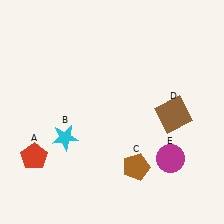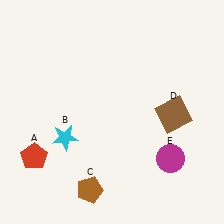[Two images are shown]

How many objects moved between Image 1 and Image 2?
1 object moved between the two images.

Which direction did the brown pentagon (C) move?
The brown pentagon (C) moved left.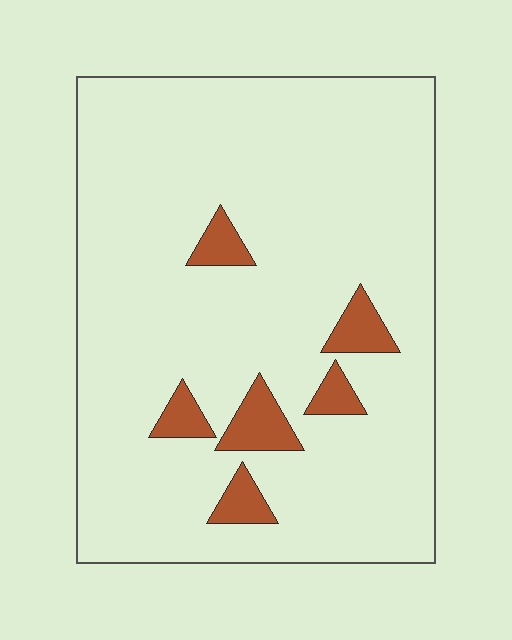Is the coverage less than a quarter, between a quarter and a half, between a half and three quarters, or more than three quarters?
Less than a quarter.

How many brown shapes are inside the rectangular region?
6.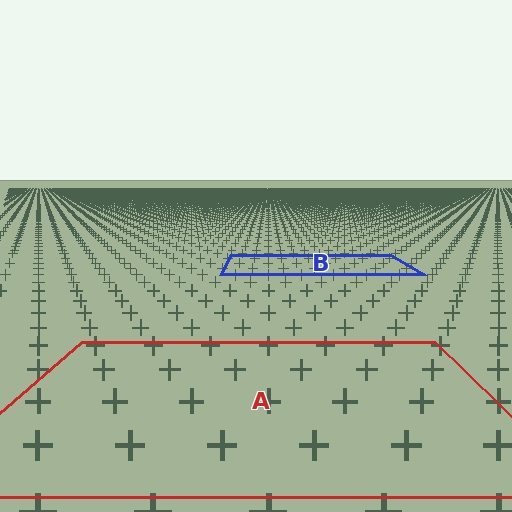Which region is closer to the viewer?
Region A is closer. The texture elements there are larger and more spread out.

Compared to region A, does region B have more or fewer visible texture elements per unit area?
Region B has more texture elements per unit area — they are packed more densely because it is farther away.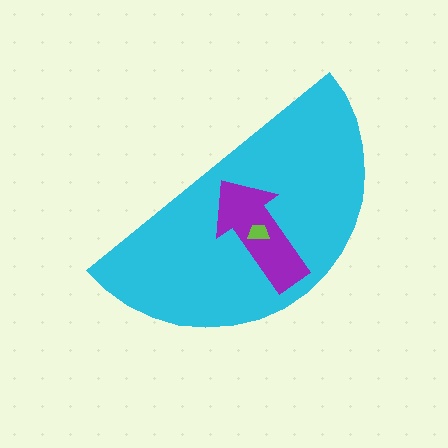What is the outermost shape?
The cyan semicircle.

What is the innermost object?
The lime trapezoid.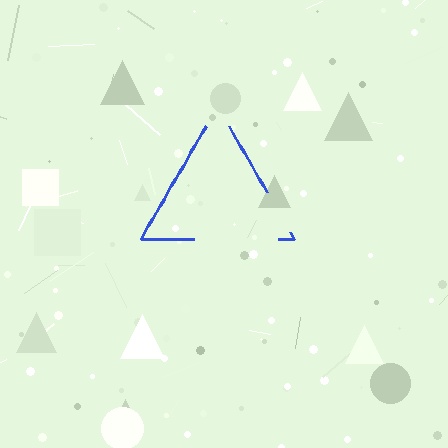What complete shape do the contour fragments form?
The contour fragments form a triangle.